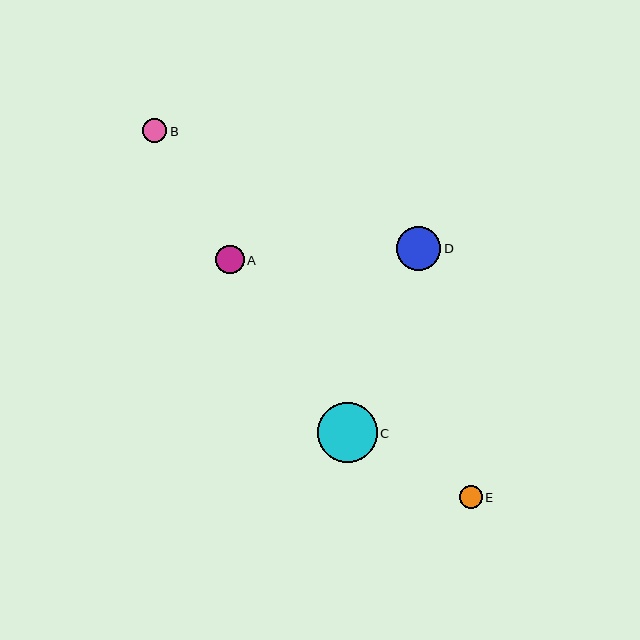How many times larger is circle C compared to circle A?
Circle C is approximately 2.1 times the size of circle A.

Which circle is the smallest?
Circle E is the smallest with a size of approximately 23 pixels.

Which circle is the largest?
Circle C is the largest with a size of approximately 60 pixels.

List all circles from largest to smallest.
From largest to smallest: C, D, A, B, E.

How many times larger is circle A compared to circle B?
Circle A is approximately 1.2 times the size of circle B.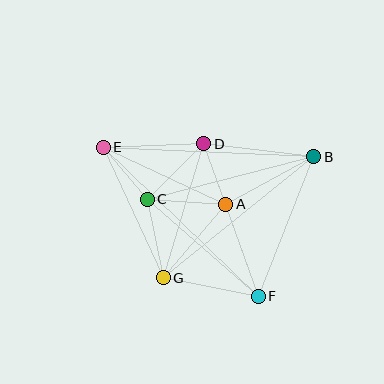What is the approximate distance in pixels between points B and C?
The distance between B and C is approximately 172 pixels.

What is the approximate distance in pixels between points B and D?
The distance between B and D is approximately 111 pixels.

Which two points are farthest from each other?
Points E and F are farthest from each other.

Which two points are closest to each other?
Points A and D are closest to each other.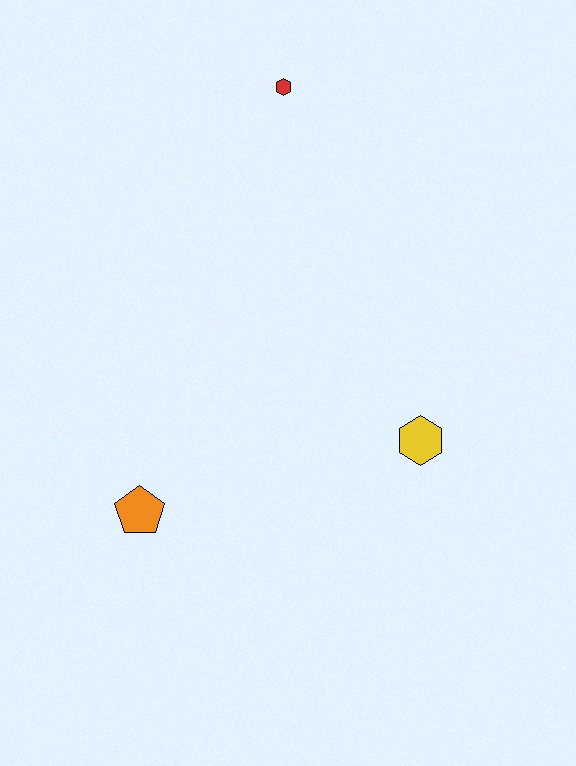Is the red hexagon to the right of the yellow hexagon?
No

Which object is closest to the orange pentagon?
The yellow hexagon is closest to the orange pentagon.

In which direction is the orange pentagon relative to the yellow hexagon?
The orange pentagon is to the left of the yellow hexagon.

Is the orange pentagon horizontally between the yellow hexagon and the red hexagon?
No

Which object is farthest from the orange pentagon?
The red hexagon is farthest from the orange pentagon.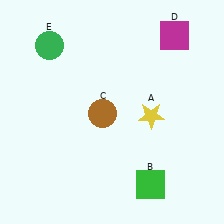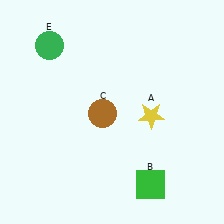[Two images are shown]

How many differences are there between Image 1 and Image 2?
There is 1 difference between the two images.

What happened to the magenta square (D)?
The magenta square (D) was removed in Image 2. It was in the top-right area of Image 1.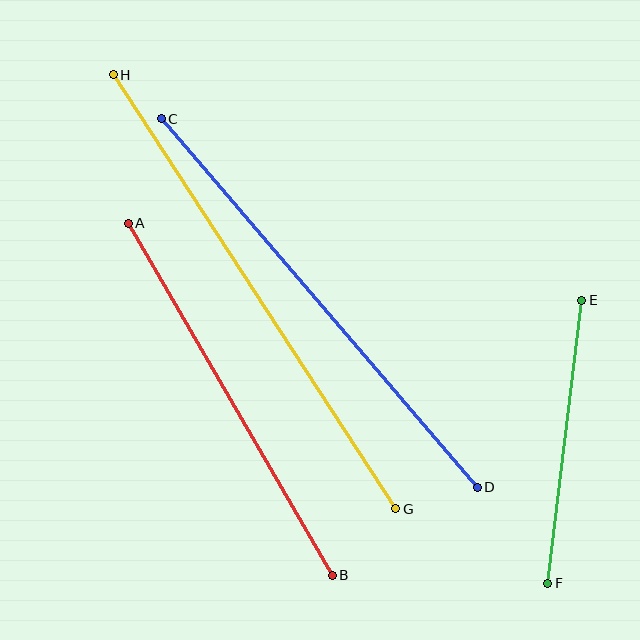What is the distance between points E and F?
The distance is approximately 285 pixels.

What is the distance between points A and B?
The distance is approximately 407 pixels.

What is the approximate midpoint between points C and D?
The midpoint is at approximately (319, 303) pixels.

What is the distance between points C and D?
The distance is approximately 486 pixels.